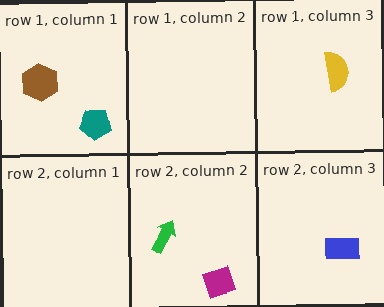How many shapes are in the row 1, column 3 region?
1.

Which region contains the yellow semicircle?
The row 1, column 3 region.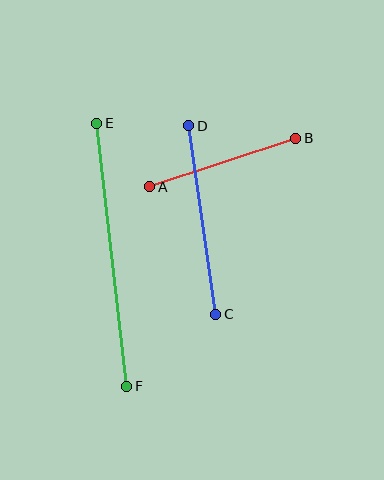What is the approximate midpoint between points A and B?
The midpoint is at approximately (223, 162) pixels.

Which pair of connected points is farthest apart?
Points E and F are farthest apart.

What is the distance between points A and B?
The distance is approximately 154 pixels.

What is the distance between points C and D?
The distance is approximately 190 pixels.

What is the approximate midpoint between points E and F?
The midpoint is at approximately (112, 255) pixels.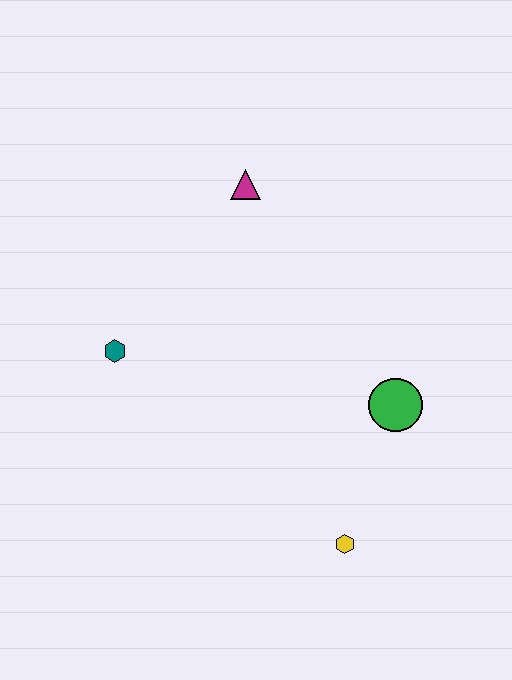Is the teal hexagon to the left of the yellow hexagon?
Yes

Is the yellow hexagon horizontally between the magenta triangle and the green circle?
Yes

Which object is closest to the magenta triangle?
The teal hexagon is closest to the magenta triangle.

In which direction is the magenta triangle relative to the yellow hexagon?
The magenta triangle is above the yellow hexagon.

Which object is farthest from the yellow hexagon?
The magenta triangle is farthest from the yellow hexagon.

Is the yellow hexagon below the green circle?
Yes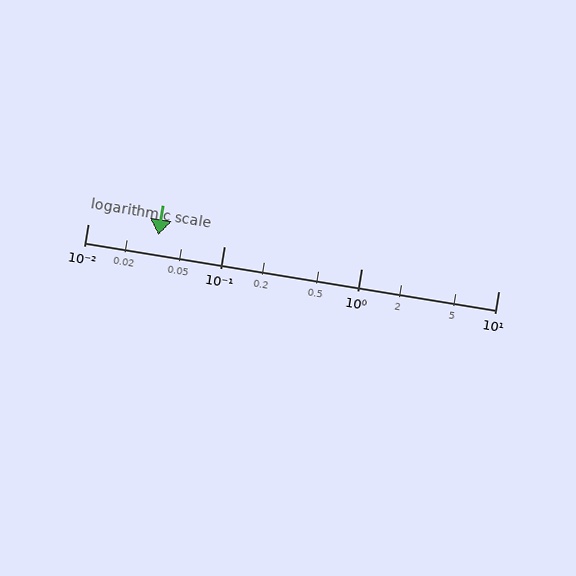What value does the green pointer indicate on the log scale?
The pointer indicates approximately 0.033.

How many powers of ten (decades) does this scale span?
The scale spans 3 decades, from 0.01 to 10.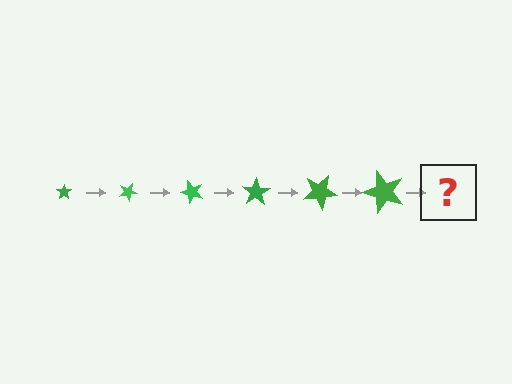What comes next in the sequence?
The next element should be a star, larger than the previous one and rotated 150 degrees from the start.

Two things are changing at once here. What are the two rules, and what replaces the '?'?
The two rules are that the star grows larger each step and it rotates 25 degrees each step. The '?' should be a star, larger than the previous one and rotated 150 degrees from the start.